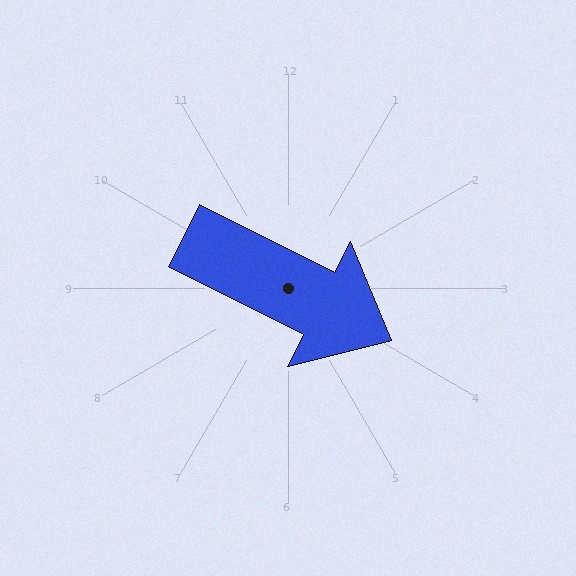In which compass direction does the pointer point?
Southeast.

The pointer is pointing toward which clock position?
Roughly 4 o'clock.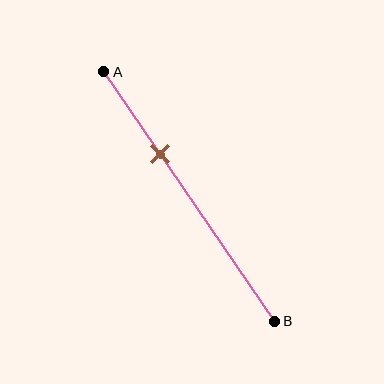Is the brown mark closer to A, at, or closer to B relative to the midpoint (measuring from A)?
The brown mark is closer to point A than the midpoint of segment AB.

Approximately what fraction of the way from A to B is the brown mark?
The brown mark is approximately 35% of the way from A to B.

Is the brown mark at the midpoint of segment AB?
No, the mark is at about 35% from A, not at the 50% midpoint.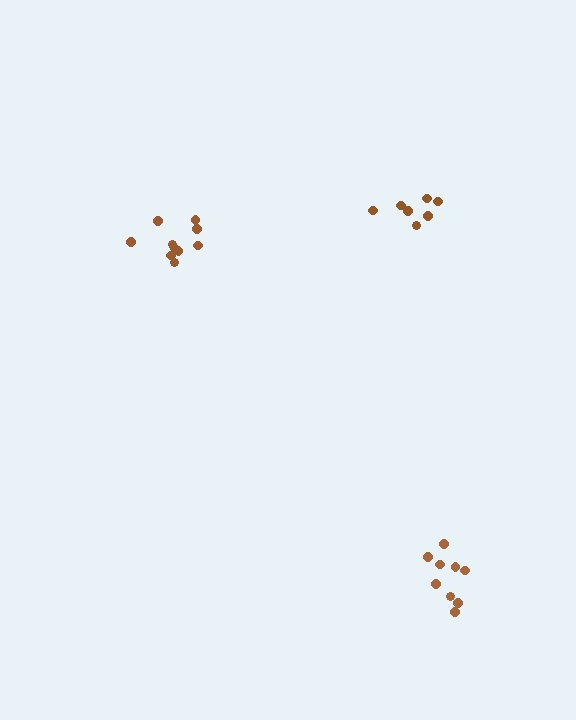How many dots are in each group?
Group 1: 9 dots, Group 2: 10 dots, Group 3: 7 dots (26 total).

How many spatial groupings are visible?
There are 3 spatial groupings.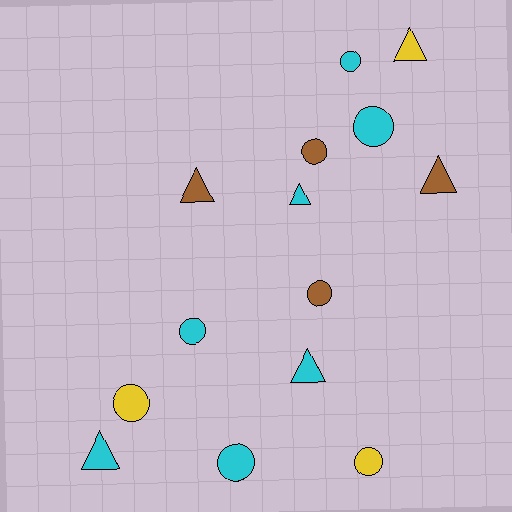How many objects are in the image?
There are 14 objects.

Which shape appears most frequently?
Circle, with 8 objects.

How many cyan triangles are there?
There are 3 cyan triangles.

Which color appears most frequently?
Cyan, with 7 objects.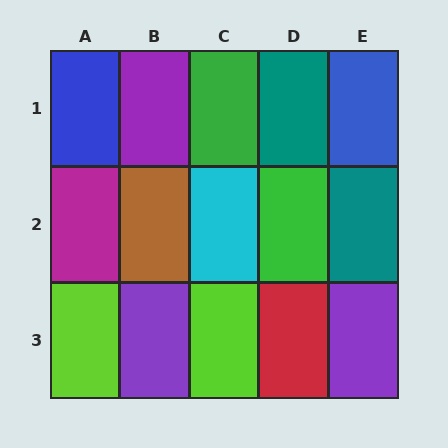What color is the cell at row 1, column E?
Blue.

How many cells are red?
1 cell is red.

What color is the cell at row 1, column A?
Blue.